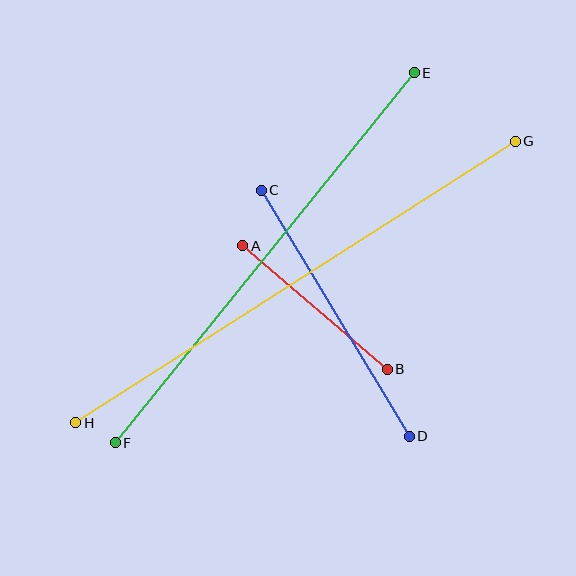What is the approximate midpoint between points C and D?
The midpoint is at approximately (335, 313) pixels.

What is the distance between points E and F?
The distance is approximately 476 pixels.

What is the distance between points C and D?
The distance is approximately 287 pixels.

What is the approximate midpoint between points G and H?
The midpoint is at approximately (295, 282) pixels.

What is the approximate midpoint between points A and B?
The midpoint is at approximately (315, 307) pixels.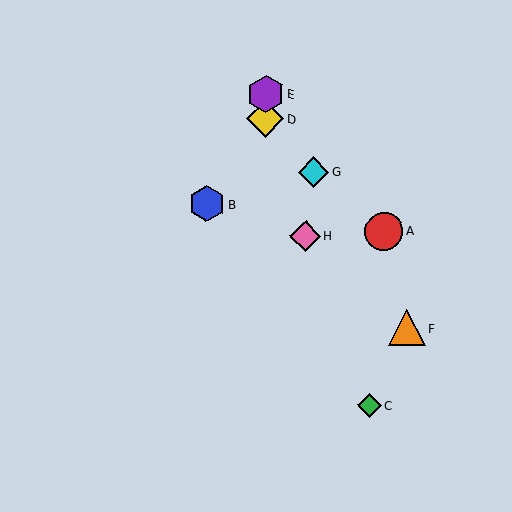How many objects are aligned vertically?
2 objects (D, E) are aligned vertically.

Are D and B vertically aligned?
No, D is at x≈265 and B is at x≈207.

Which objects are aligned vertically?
Objects D, E are aligned vertically.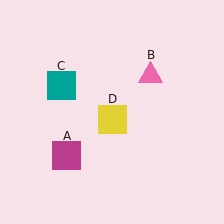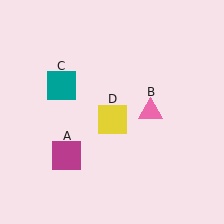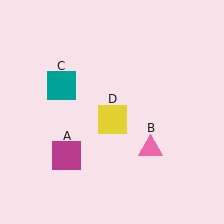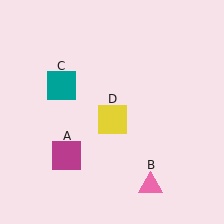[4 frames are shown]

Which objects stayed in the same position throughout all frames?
Magenta square (object A) and teal square (object C) and yellow square (object D) remained stationary.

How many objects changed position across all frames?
1 object changed position: pink triangle (object B).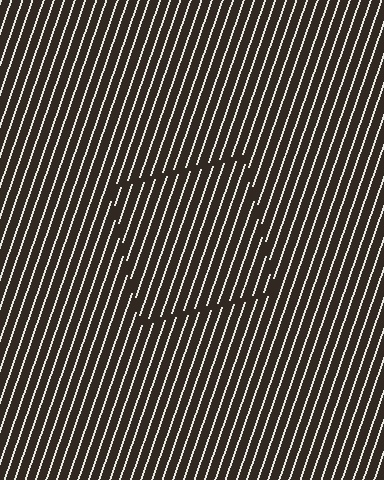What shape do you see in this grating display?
An illusory square. The interior of the shape contains the same grating, shifted by half a period — the contour is defined by the phase discontinuity where line-ends from the inner and outer gratings abut.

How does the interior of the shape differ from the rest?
The interior of the shape contains the same grating, shifted by half a period — the contour is defined by the phase discontinuity where line-ends from the inner and outer gratings abut.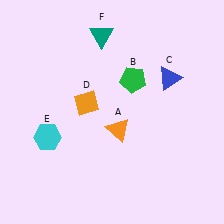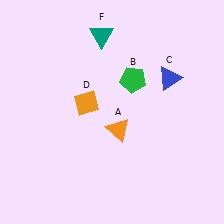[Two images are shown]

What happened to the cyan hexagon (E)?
The cyan hexagon (E) was removed in Image 2. It was in the bottom-left area of Image 1.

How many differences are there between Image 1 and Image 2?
There is 1 difference between the two images.